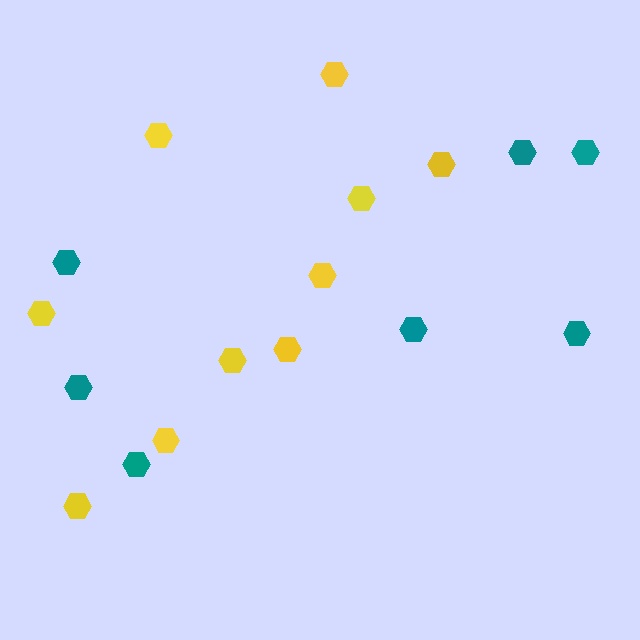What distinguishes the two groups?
There are 2 groups: one group of teal hexagons (7) and one group of yellow hexagons (10).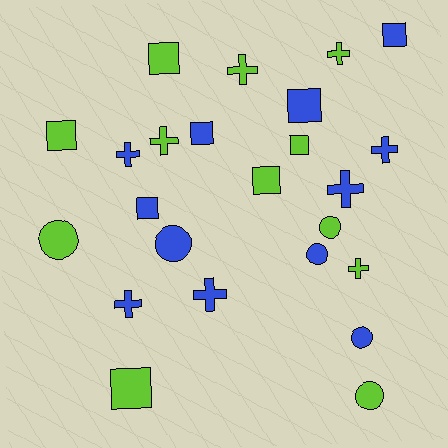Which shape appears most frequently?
Cross, with 9 objects.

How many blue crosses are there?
There are 5 blue crosses.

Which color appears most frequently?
Blue, with 12 objects.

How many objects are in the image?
There are 24 objects.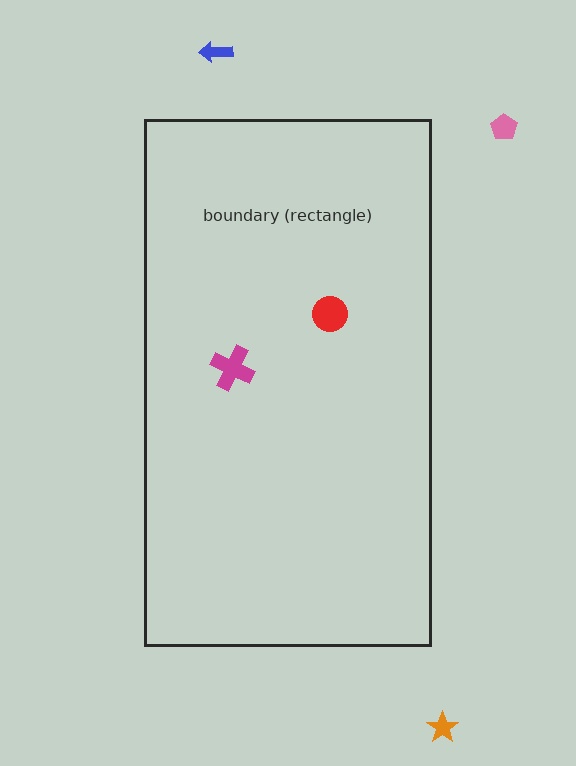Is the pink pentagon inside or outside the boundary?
Outside.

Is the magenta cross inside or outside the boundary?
Inside.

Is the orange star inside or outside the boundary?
Outside.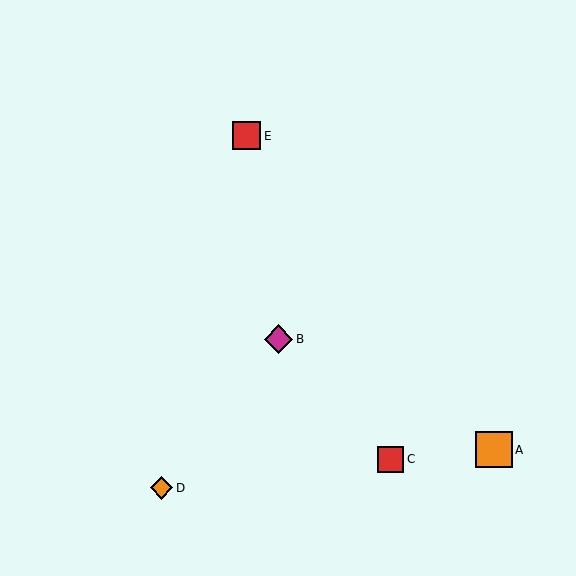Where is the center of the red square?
The center of the red square is at (247, 136).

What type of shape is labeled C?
Shape C is a red square.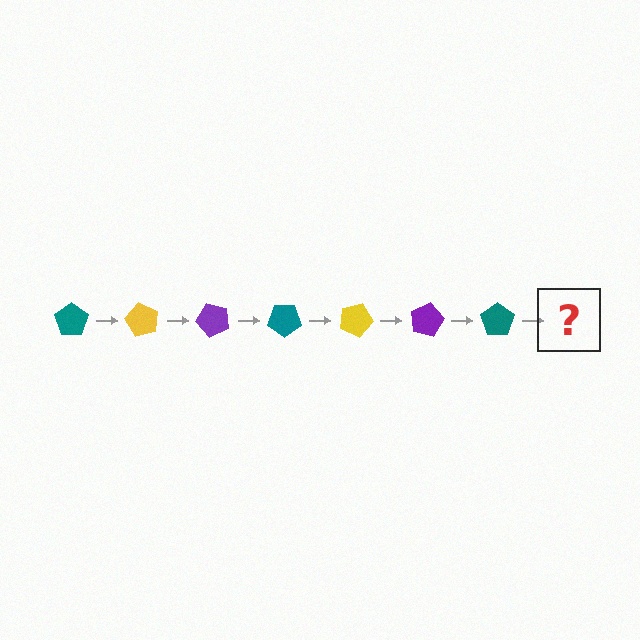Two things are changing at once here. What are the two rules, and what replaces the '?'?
The two rules are that it rotates 60 degrees each step and the color cycles through teal, yellow, and purple. The '?' should be a yellow pentagon, rotated 420 degrees from the start.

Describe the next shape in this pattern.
It should be a yellow pentagon, rotated 420 degrees from the start.